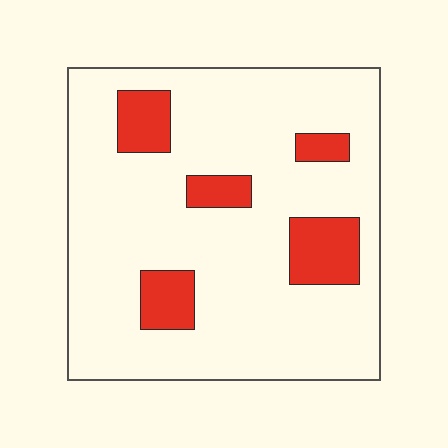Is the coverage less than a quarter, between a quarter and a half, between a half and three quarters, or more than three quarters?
Less than a quarter.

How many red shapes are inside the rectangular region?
5.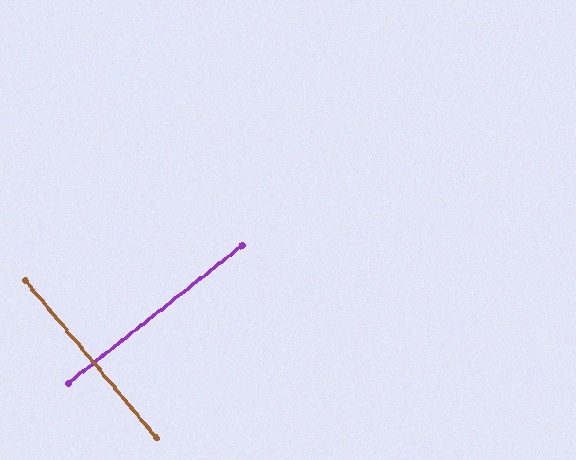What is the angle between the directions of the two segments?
Approximately 88 degrees.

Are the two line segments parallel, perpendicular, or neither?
Perpendicular — they meet at approximately 88°.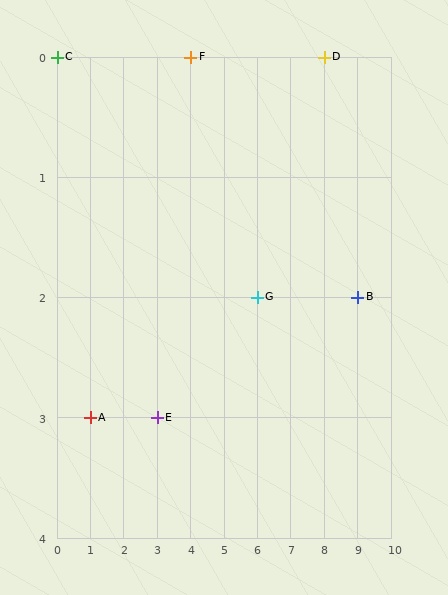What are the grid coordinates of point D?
Point D is at grid coordinates (8, 0).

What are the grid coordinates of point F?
Point F is at grid coordinates (4, 0).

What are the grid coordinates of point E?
Point E is at grid coordinates (3, 3).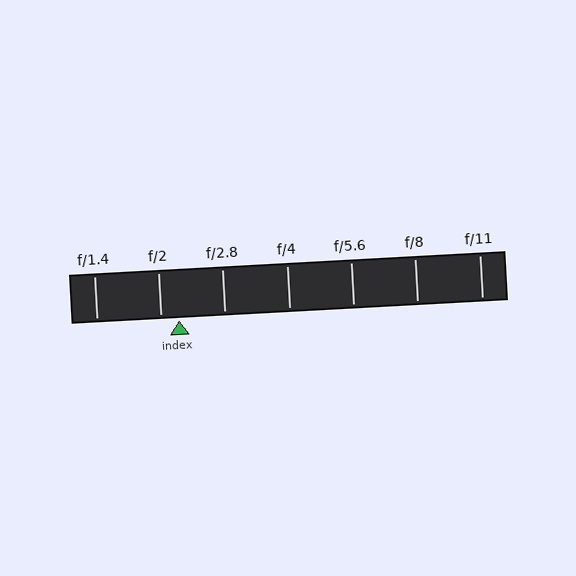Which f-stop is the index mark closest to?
The index mark is closest to f/2.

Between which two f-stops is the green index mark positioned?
The index mark is between f/2 and f/2.8.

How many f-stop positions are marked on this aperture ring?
There are 7 f-stop positions marked.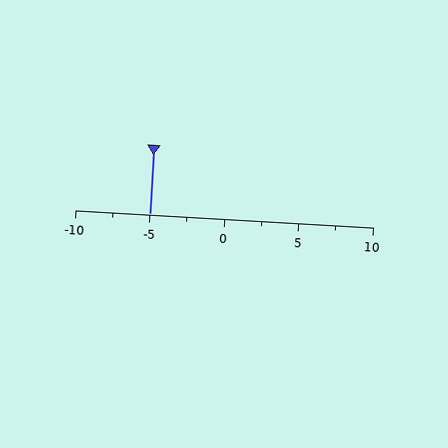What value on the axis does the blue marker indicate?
The marker indicates approximately -5.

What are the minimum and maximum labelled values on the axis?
The axis runs from -10 to 10.